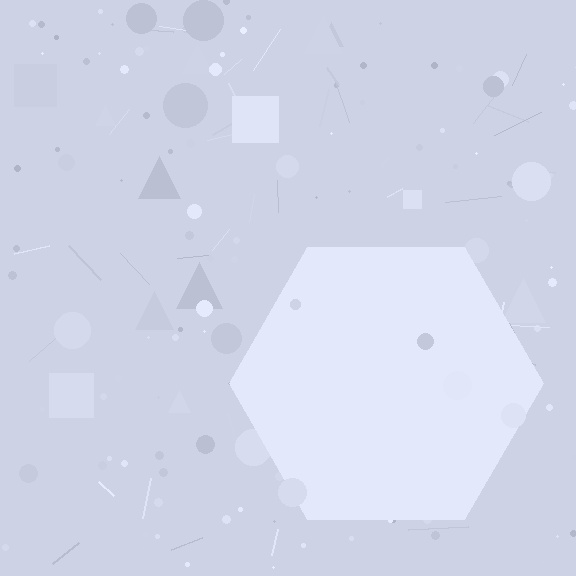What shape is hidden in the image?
A hexagon is hidden in the image.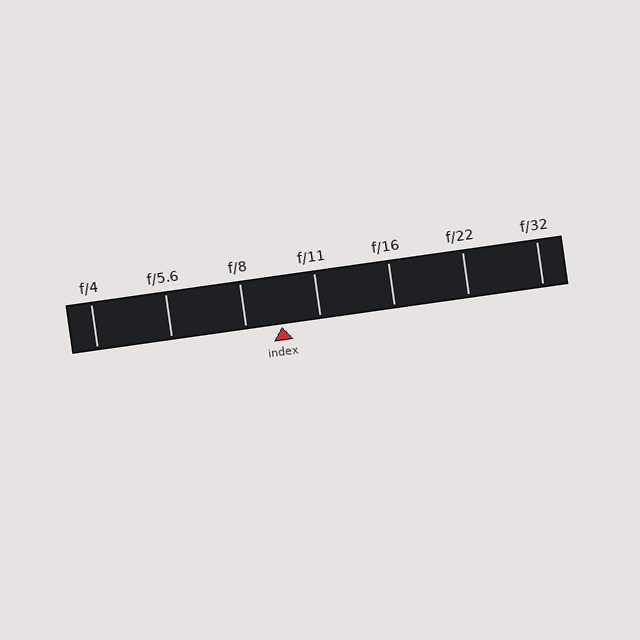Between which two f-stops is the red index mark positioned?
The index mark is between f/8 and f/11.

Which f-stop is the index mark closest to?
The index mark is closest to f/8.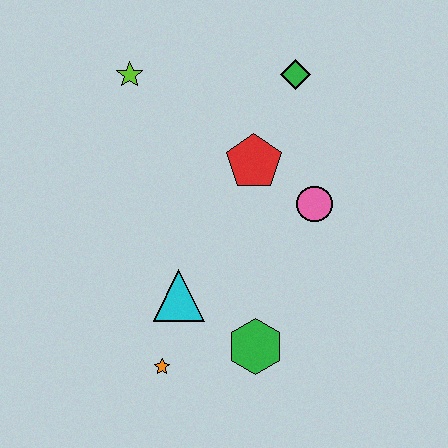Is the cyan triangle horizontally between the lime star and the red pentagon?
Yes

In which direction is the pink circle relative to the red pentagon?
The pink circle is to the right of the red pentagon.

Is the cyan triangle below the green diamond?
Yes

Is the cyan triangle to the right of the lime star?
Yes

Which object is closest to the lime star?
The red pentagon is closest to the lime star.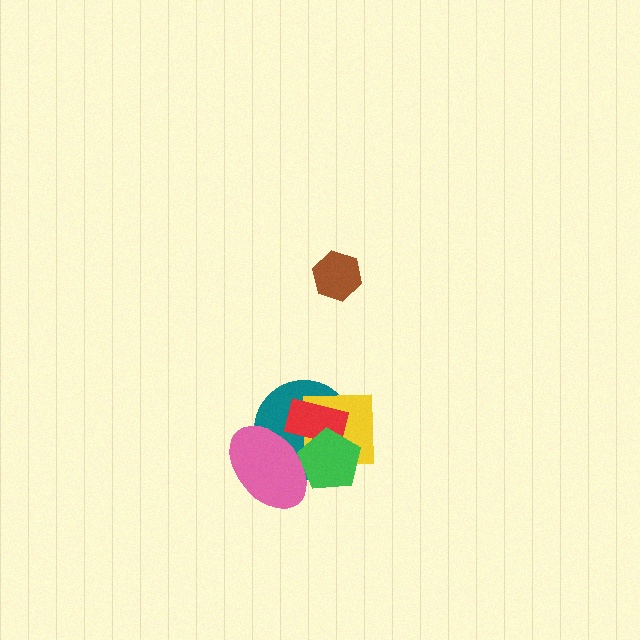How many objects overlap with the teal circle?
4 objects overlap with the teal circle.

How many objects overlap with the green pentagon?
4 objects overlap with the green pentagon.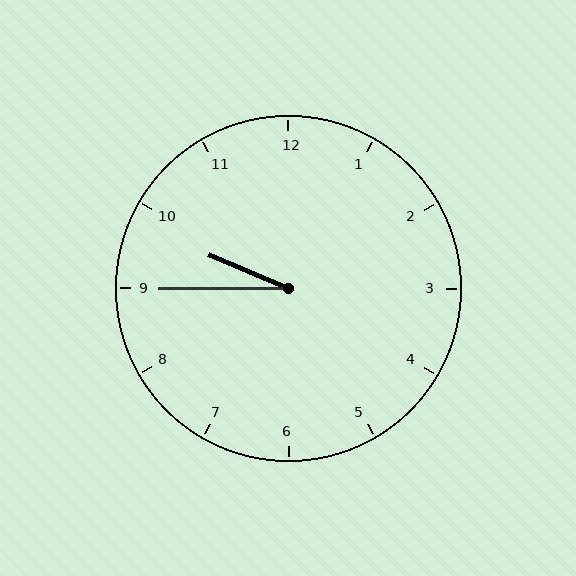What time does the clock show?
9:45.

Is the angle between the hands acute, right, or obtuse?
It is acute.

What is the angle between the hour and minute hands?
Approximately 22 degrees.